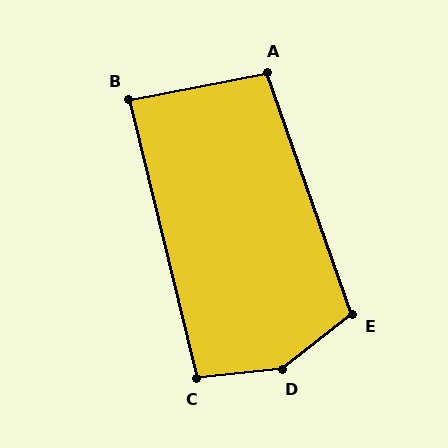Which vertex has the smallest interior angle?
B, at approximately 87 degrees.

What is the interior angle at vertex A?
Approximately 99 degrees (obtuse).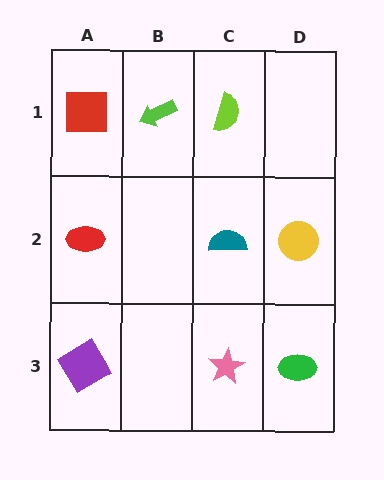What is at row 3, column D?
A green ellipse.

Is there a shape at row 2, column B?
No, that cell is empty.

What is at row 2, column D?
A yellow circle.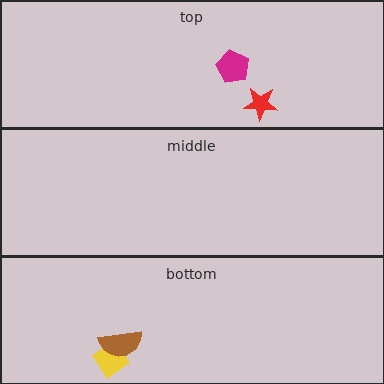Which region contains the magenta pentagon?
The top region.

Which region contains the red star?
The top region.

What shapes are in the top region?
The red star, the magenta pentagon.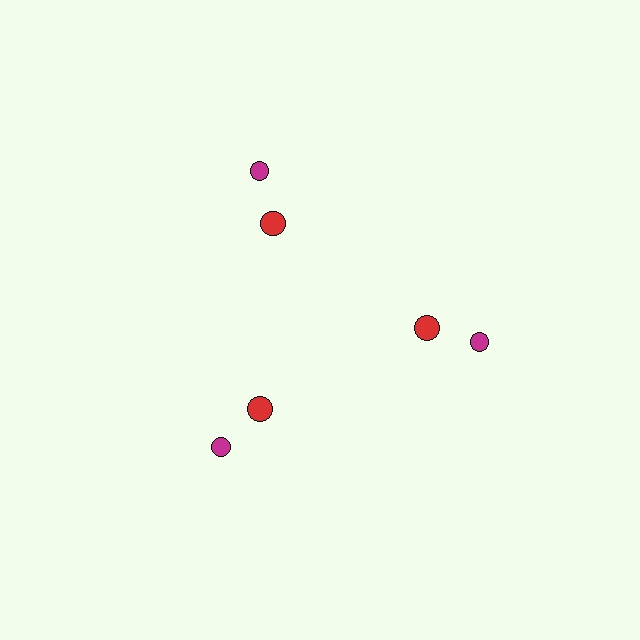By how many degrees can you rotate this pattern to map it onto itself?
The pattern maps onto itself every 120 degrees of rotation.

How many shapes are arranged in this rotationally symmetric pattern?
There are 6 shapes, arranged in 3 groups of 2.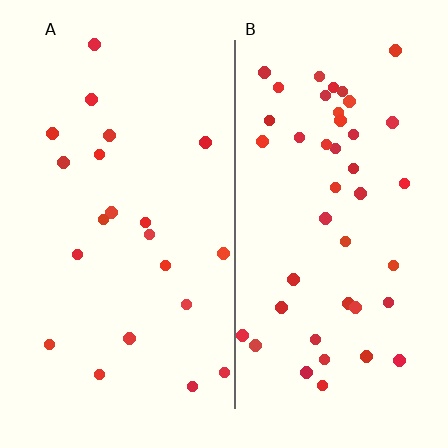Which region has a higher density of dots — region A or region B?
B (the right).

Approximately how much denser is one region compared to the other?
Approximately 2.1× — region B over region A.